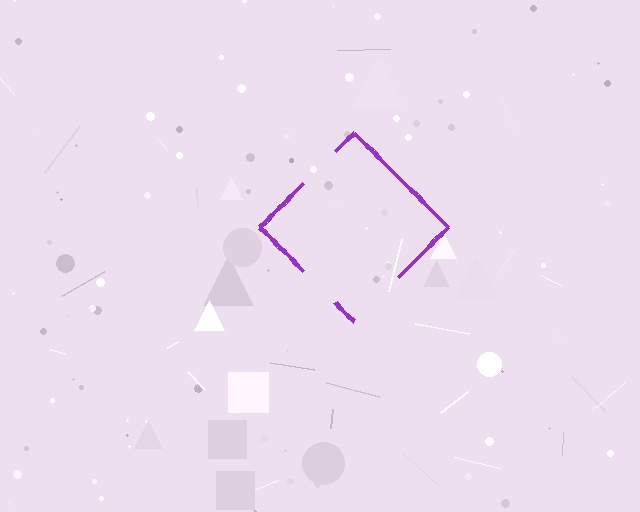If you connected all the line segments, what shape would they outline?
They would outline a diamond.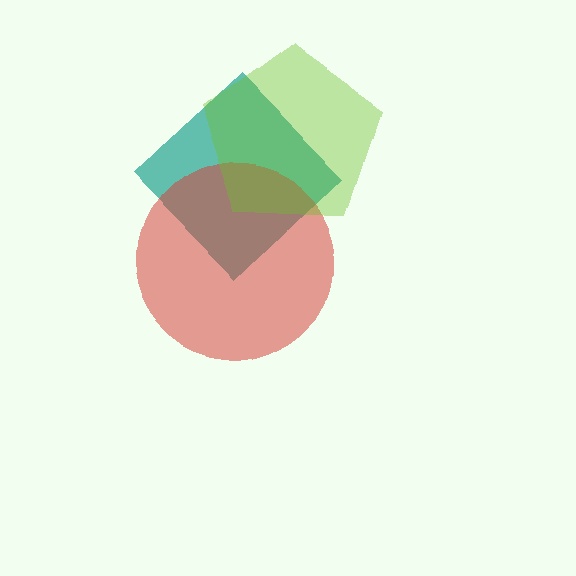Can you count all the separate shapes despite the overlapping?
Yes, there are 3 separate shapes.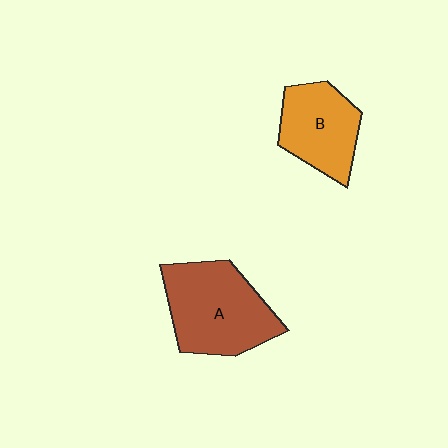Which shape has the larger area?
Shape A (brown).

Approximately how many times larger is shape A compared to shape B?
Approximately 1.4 times.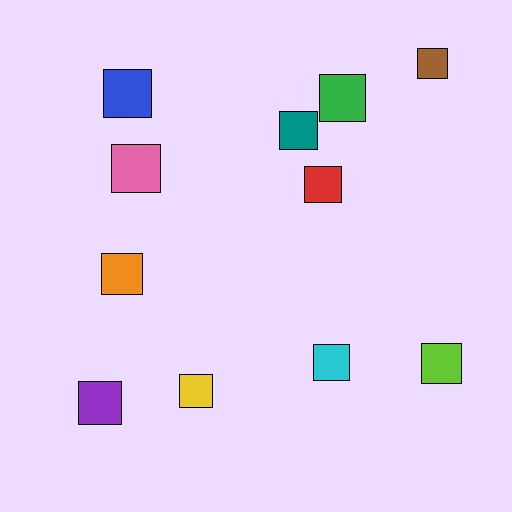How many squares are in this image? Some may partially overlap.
There are 11 squares.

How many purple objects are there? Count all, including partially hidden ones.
There is 1 purple object.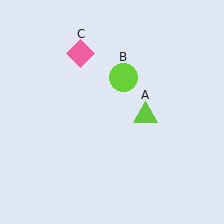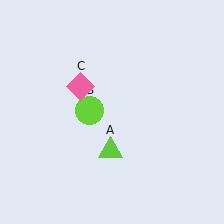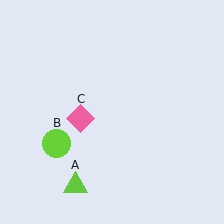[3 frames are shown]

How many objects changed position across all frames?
3 objects changed position: lime triangle (object A), lime circle (object B), pink diamond (object C).